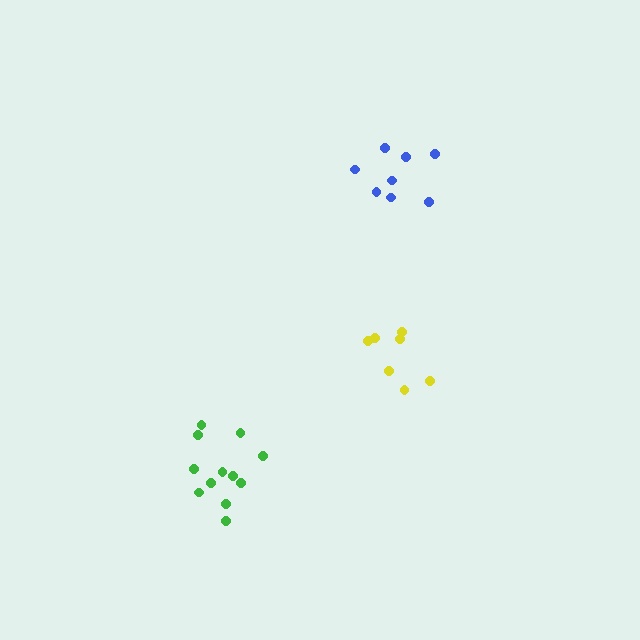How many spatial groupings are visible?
There are 3 spatial groupings.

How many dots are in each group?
Group 1: 8 dots, Group 2: 12 dots, Group 3: 7 dots (27 total).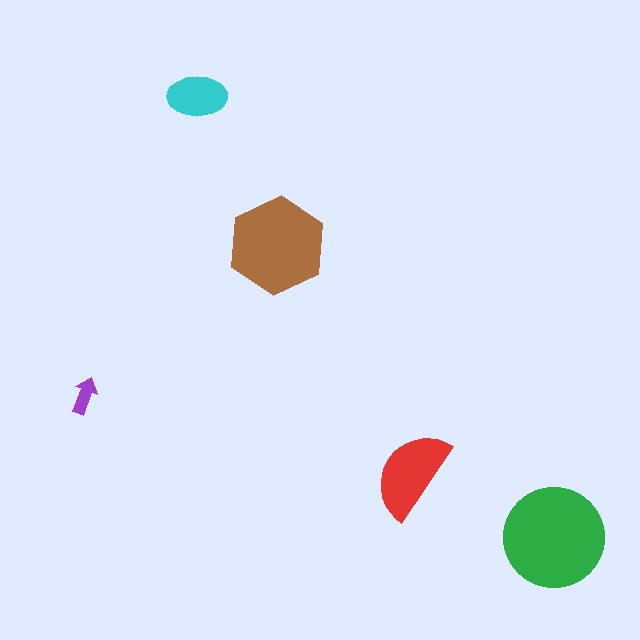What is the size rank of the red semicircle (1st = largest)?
3rd.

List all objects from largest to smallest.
The green circle, the brown hexagon, the red semicircle, the cyan ellipse, the purple arrow.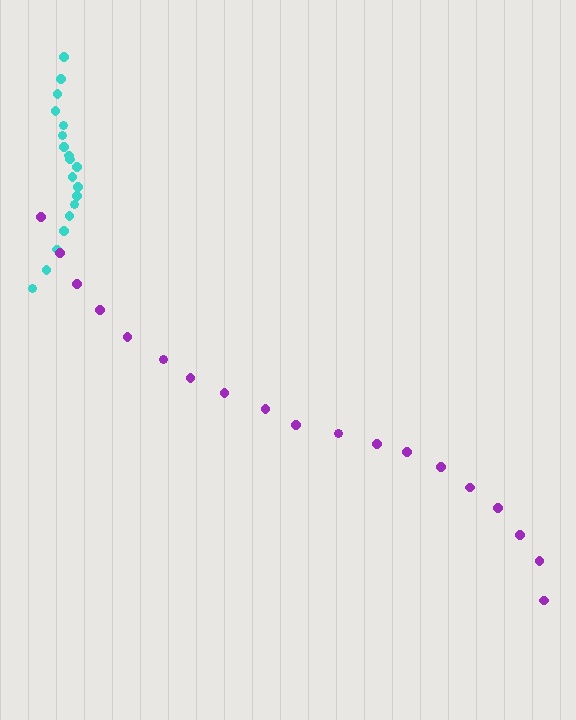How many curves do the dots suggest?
There are 2 distinct paths.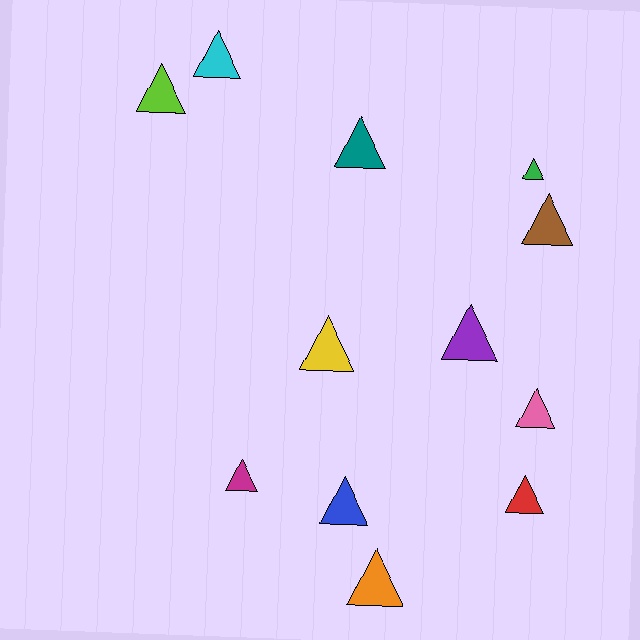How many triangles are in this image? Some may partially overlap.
There are 12 triangles.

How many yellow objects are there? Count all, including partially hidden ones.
There is 1 yellow object.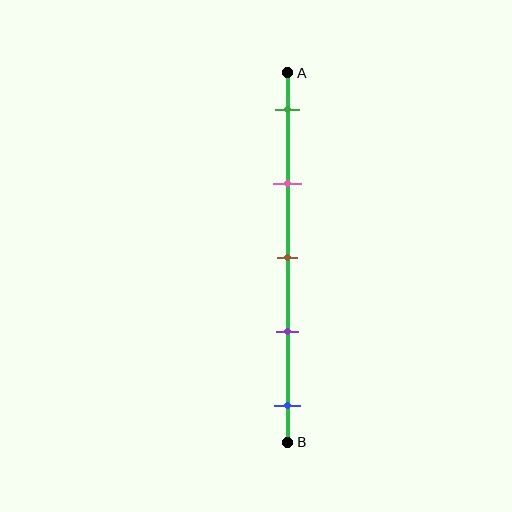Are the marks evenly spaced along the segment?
Yes, the marks are approximately evenly spaced.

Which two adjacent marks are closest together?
The brown and purple marks are the closest adjacent pair.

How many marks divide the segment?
There are 5 marks dividing the segment.